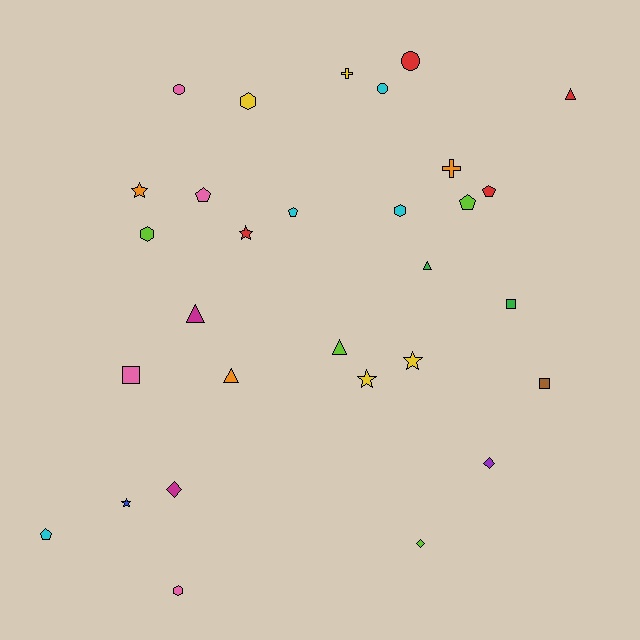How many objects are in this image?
There are 30 objects.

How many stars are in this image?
There are 5 stars.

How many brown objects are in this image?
There is 1 brown object.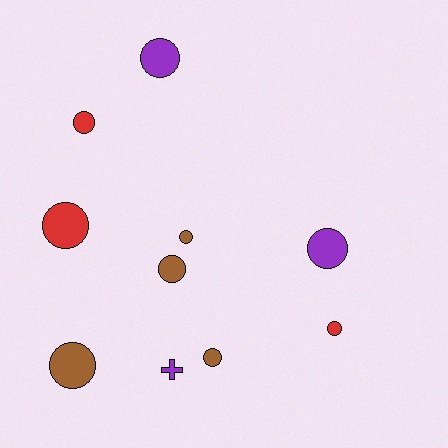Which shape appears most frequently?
Circle, with 9 objects.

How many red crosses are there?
There are no red crosses.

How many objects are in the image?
There are 10 objects.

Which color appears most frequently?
Brown, with 4 objects.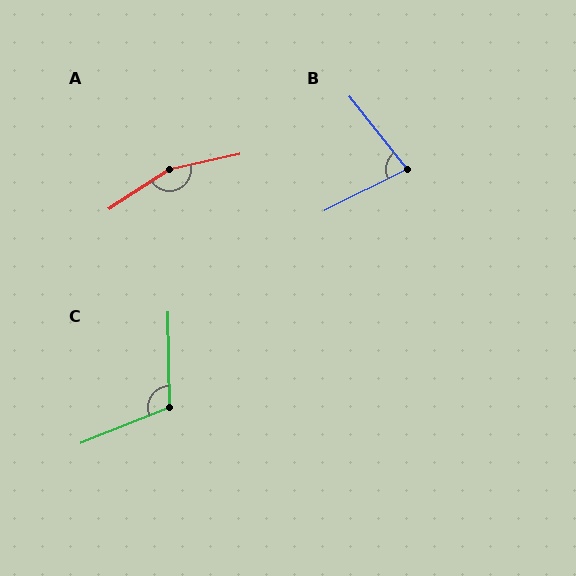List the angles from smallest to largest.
B (79°), C (111°), A (159°).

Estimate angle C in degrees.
Approximately 111 degrees.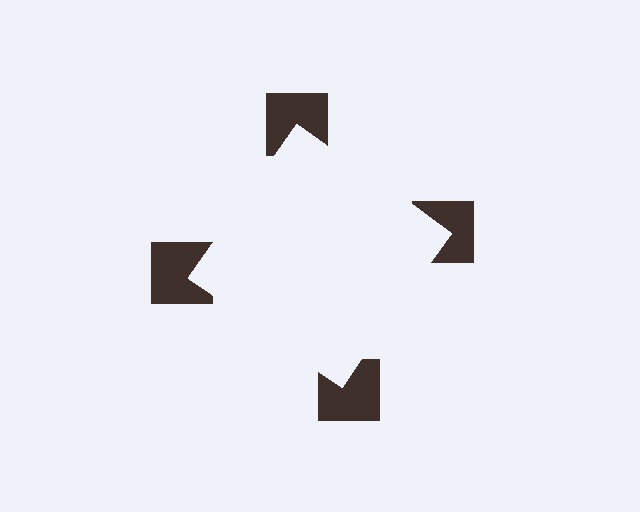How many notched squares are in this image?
There are 4 — one at each vertex of the illusory square.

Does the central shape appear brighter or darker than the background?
It typically appears slightly brighter than the background, even though no actual brightness change is drawn.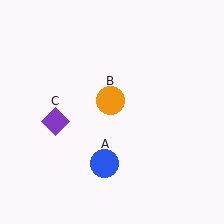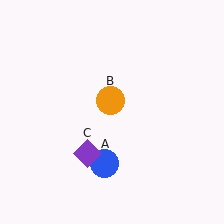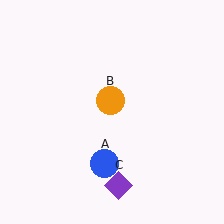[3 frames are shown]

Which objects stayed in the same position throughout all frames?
Blue circle (object A) and orange circle (object B) remained stationary.